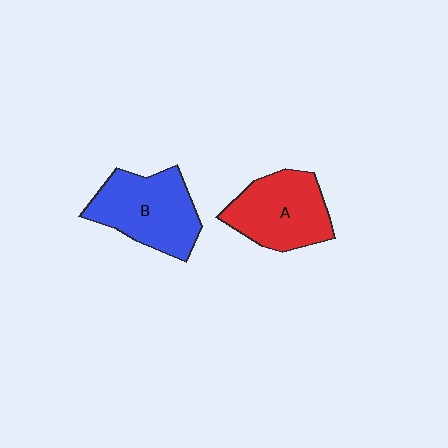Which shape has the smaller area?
Shape A (red).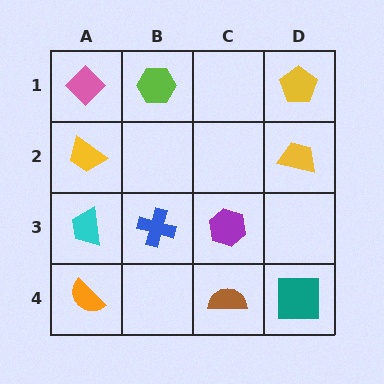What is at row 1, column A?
A pink diamond.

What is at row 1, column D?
A yellow pentagon.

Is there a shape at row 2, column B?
No, that cell is empty.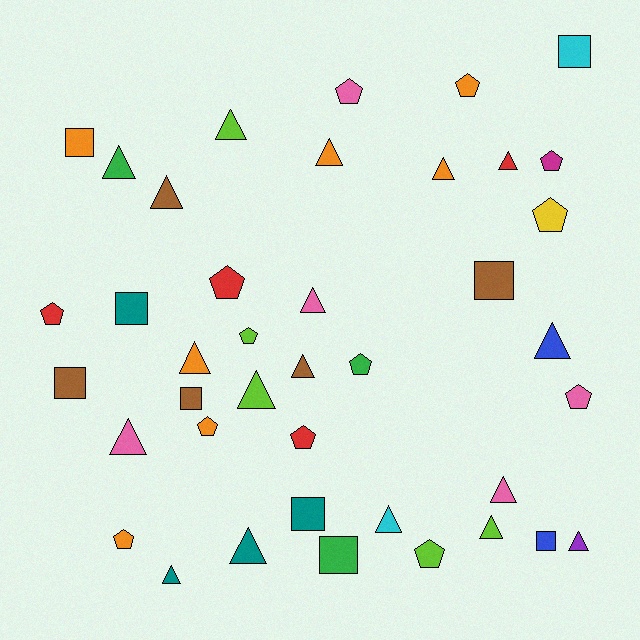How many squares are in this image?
There are 9 squares.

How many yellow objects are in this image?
There is 1 yellow object.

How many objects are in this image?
There are 40 objects.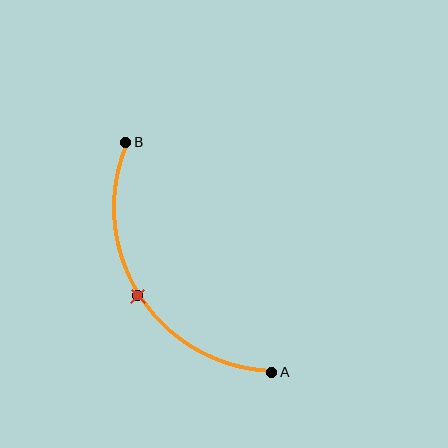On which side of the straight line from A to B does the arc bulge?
The arc bulges to the left of the straight line connecting A and B.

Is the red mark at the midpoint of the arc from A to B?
Yes. The red mark lies on the arc at equal arc-length from both A and B — it is the arc midpoint.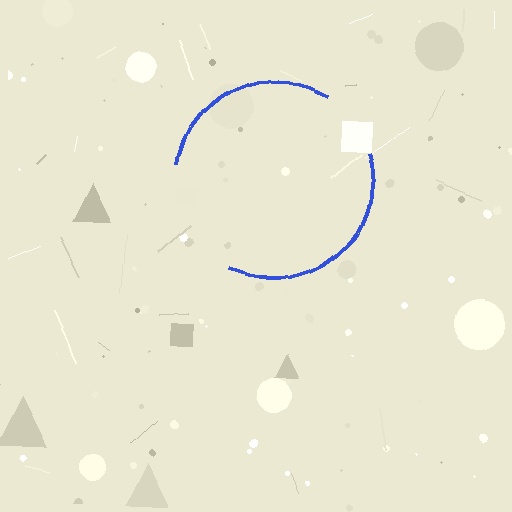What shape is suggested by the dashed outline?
The dashed outline suggests a circle.